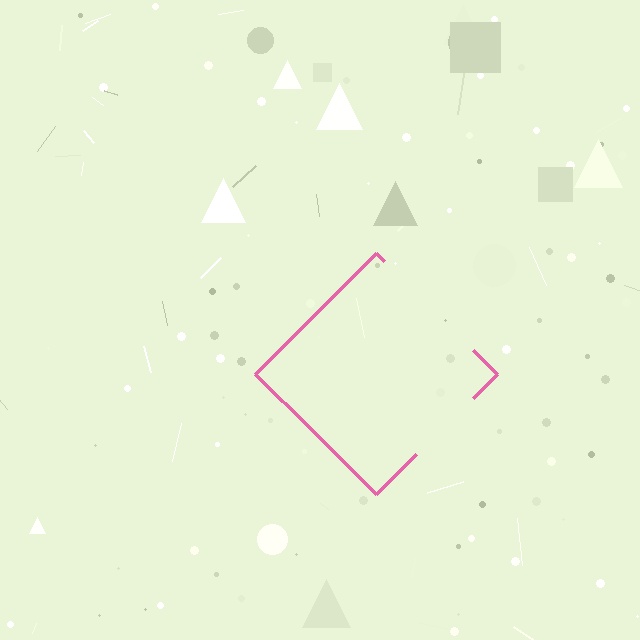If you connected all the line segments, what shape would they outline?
They would outline a diamond.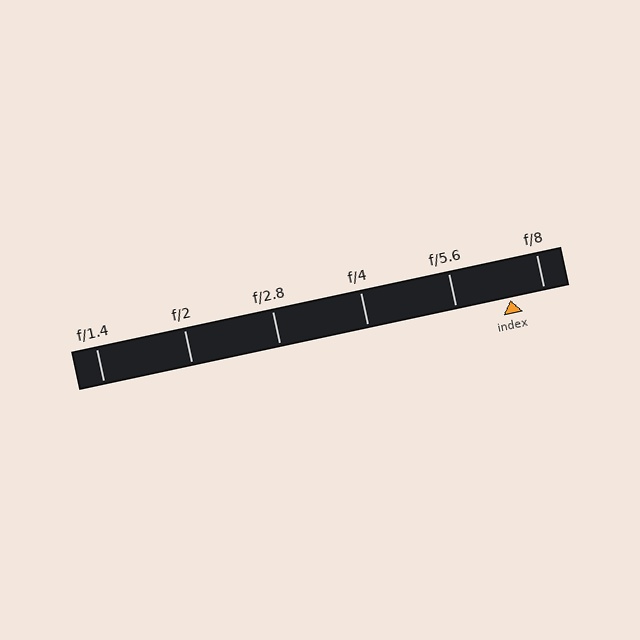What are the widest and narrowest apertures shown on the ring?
The widest aperture shown is f/1.4 and the narrowest is f/8.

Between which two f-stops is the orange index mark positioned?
The index mark is between f/5.6 and f/8.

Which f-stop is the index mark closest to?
The index mark is closest to f/8.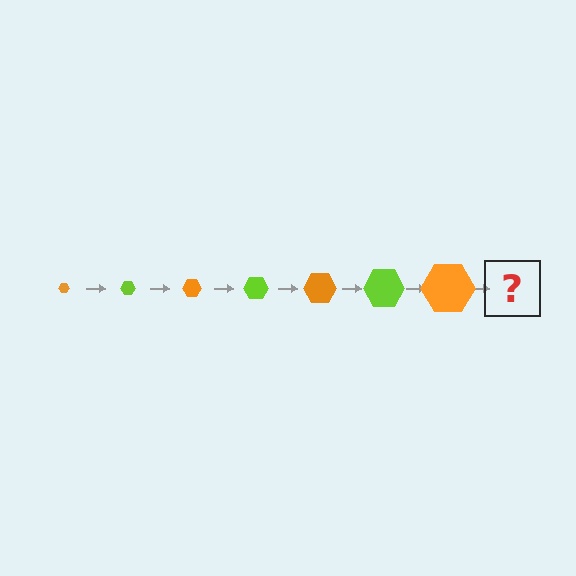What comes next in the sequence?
The next element should be a lime hexagon, larger than the previous one.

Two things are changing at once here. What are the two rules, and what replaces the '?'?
The two rules are that the hexagon grows larger each step and the color cycles through orange and lime. The '?' should be a lime hexagon, larger than the previous one.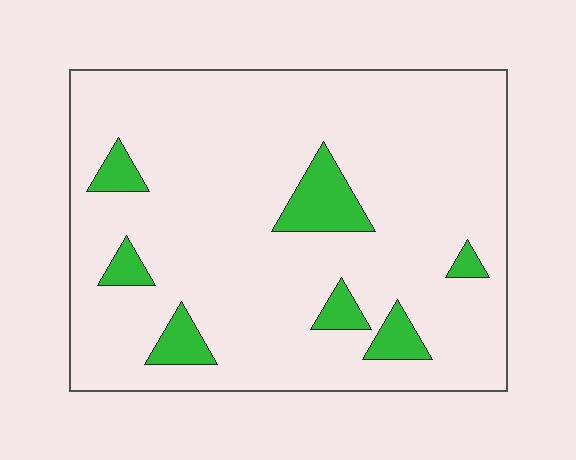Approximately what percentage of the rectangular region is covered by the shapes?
Approximately 10%.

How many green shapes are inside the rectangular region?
7.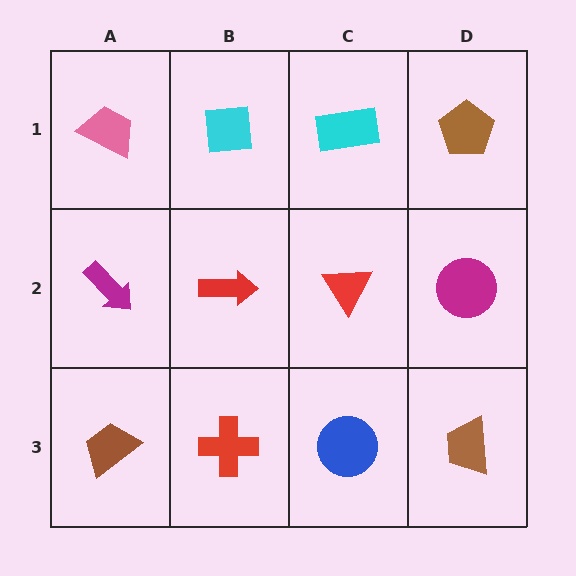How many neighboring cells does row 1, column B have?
3.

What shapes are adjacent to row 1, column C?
A red triangle (row 2, column C), a cyan square (row 1, column B), a brown pentagon (row 1, column D).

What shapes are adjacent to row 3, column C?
A red triangle (row 2, column C), a red cross (row 3, column B), a brown trapezoid (row 3, column D).